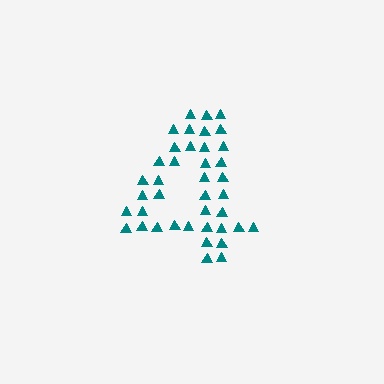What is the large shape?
The large shape is the digit 4.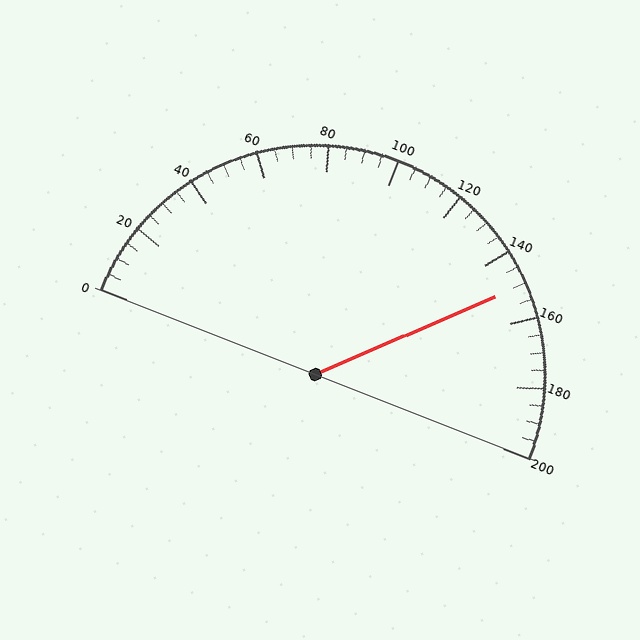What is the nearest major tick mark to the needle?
The nearest major tick mark is 160.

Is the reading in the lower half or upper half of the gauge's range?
The reading is in the upper half of the range (0 to 200).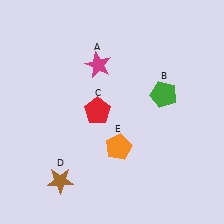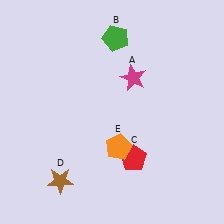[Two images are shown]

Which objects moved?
The objects that moved are: the magenta star (A), the green pentagon (B), the red pentagon (C).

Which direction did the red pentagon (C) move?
The red pentagon (C) moved down.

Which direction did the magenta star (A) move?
The magenta star (A) moved right.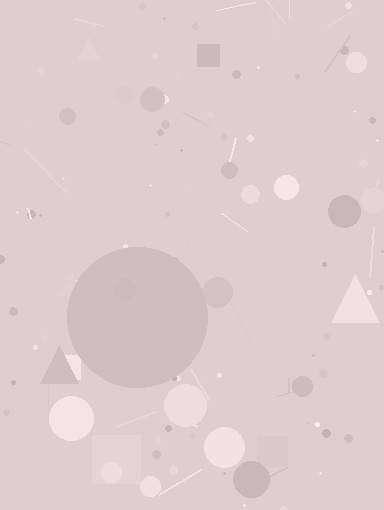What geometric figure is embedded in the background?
A circle is embedded in the background.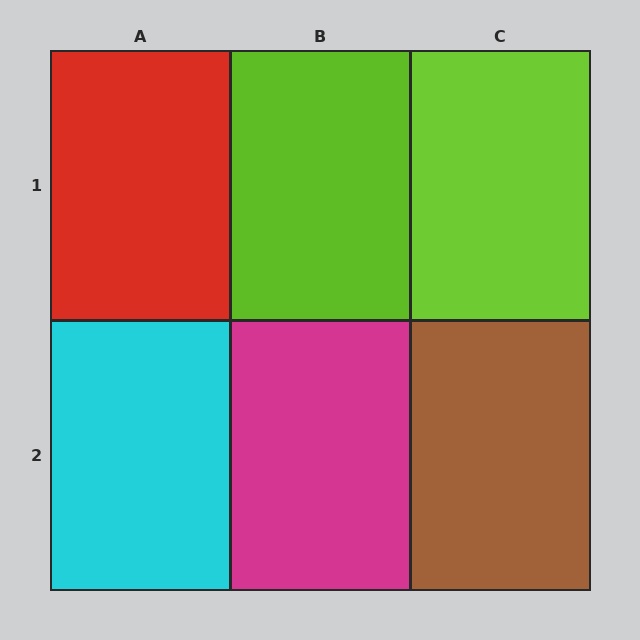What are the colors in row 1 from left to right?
Red, lime, lime.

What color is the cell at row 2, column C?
Brown.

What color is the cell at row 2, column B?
Magenta.